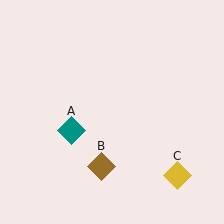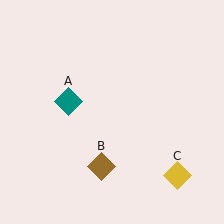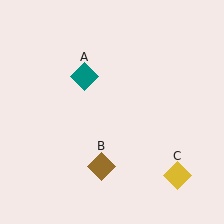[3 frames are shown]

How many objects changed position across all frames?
1 object changed position: teal diamond (object A).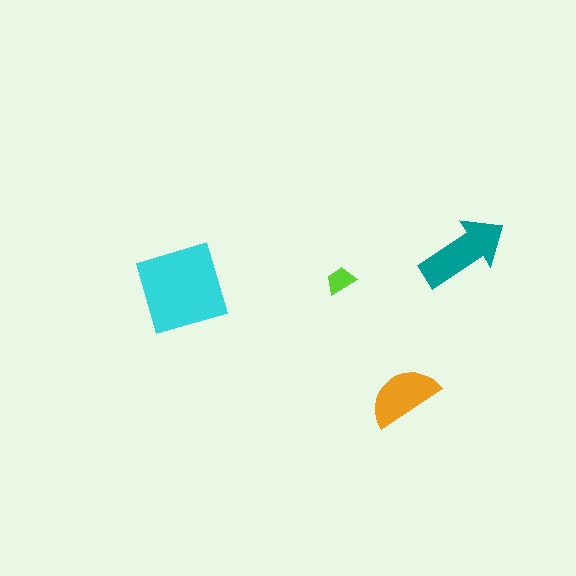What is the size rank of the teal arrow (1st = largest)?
2nd.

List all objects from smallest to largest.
The lime trapezoid, the orange semicircle, the teal arrow, the cyan diamond.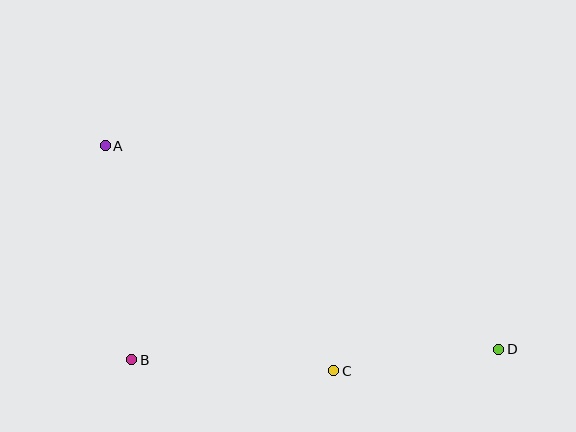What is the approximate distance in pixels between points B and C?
The distance between B and C is approximately 202 pixels.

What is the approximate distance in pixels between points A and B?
The distance between A and B is approximately 216 pixels.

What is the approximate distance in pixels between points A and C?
The distance between A and C is approximately 321 pixels.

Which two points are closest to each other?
Points C and D are closest to each other.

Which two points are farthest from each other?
Points A and D are farthest from each other.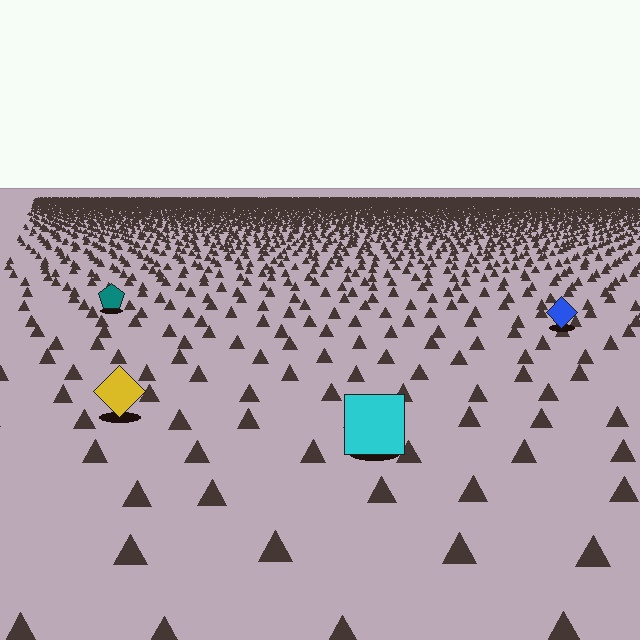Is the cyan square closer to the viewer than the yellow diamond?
Yes. The cyan square is closer — you can tell from the texture gradient: the ground texture is coarser near it.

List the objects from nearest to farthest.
From nearest to farthest: the cyan square, the yellow diamond, the blue diamond, the teal pentagon.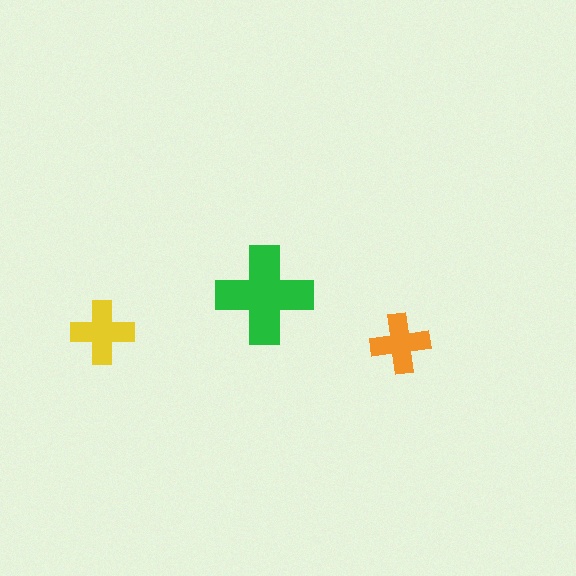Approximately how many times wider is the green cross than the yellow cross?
About 1.5 times wider.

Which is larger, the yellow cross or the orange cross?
The yellow one.